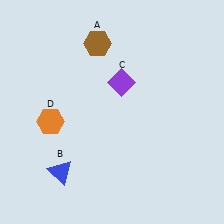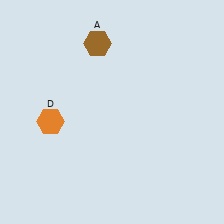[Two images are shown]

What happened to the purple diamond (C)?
The purple diamond (C) was removed in Image 2. It was in the top-right area of Image 1.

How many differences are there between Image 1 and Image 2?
There are 2 differences between the two images.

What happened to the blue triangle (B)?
The blue triangle (B) was removed in Image 2. It was in the bottom-left area of Image 1.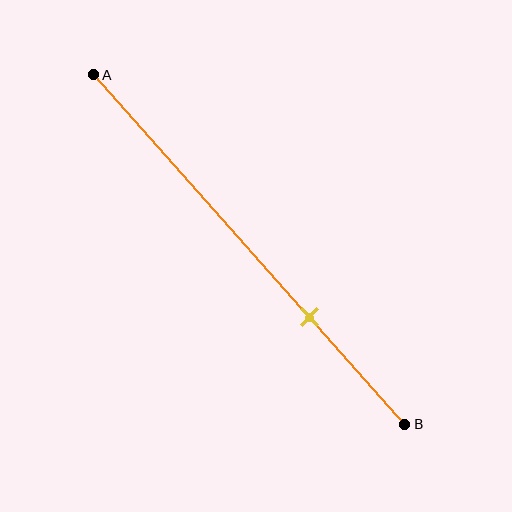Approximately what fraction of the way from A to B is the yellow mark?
The yellow mark is approximately 70% of the way from A to B.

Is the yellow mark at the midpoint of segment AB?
No, the mark is at about 70% from A, not at the 50% midpoint.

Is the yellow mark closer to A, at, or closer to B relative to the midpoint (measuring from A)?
The yellow mark is closer to point B than the midpoint of segment AB.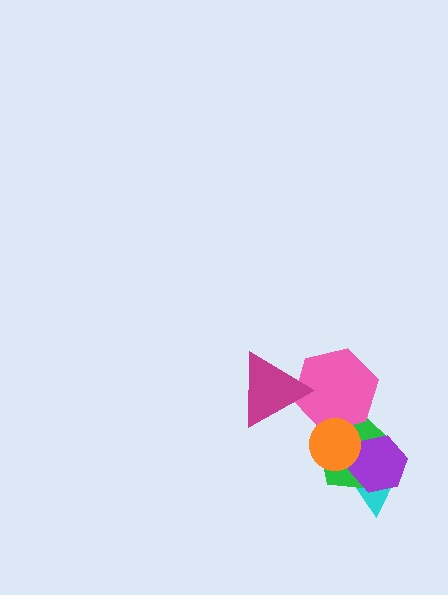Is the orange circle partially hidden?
No, no other shape covers it.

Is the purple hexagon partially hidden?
Yes, it is partially covered by another shape.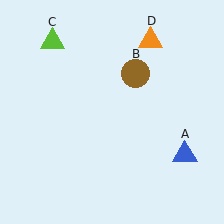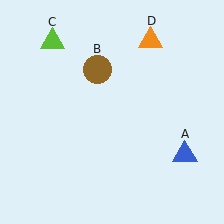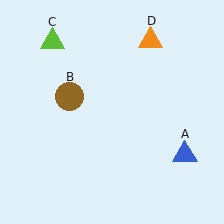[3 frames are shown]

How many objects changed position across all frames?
1 object changed position: brown circle (object B).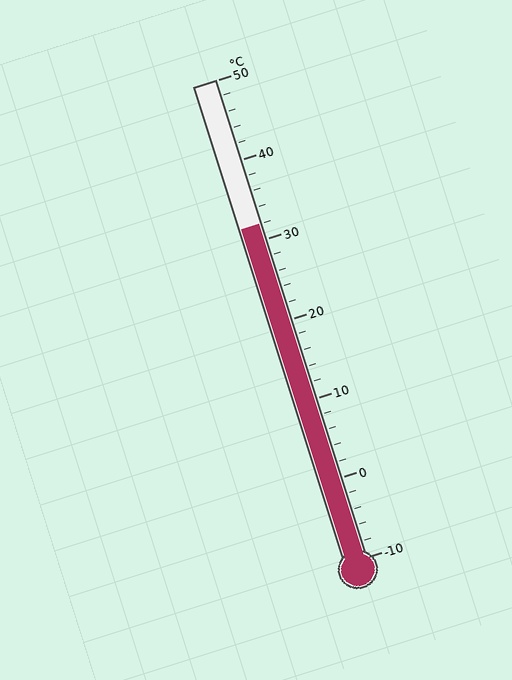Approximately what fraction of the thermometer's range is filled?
The thermometer is filled to approximately 70% of its range.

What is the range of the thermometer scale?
The thermometer scale ranges from -10°C to 50°C.